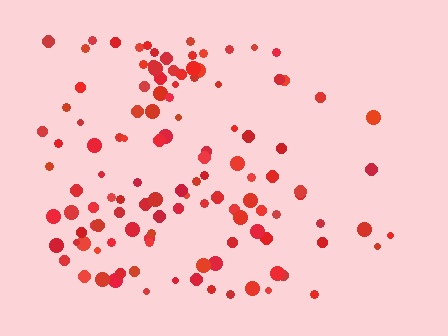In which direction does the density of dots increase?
From right to left, with the left side densest.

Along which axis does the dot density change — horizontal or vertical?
Horizontal.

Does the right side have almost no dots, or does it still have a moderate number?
Still a moderate number, just noticeably fewer than the left.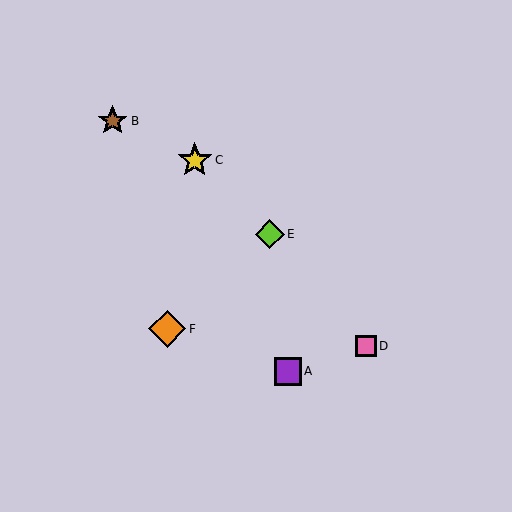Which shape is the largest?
The orange diamond (labeled F) is the largest.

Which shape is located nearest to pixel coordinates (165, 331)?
The orange diamond (labeled F) at (167, 329) is nearest to that location.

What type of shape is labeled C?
Shape C is a yellow star.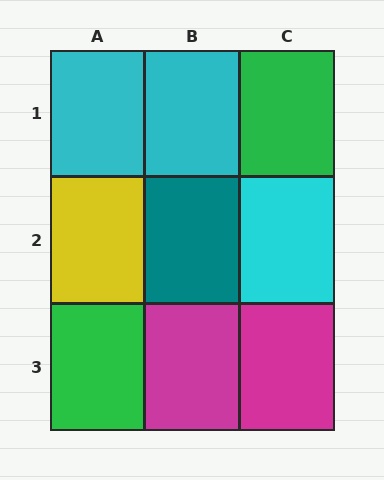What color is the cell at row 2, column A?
Yellow.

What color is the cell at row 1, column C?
Green.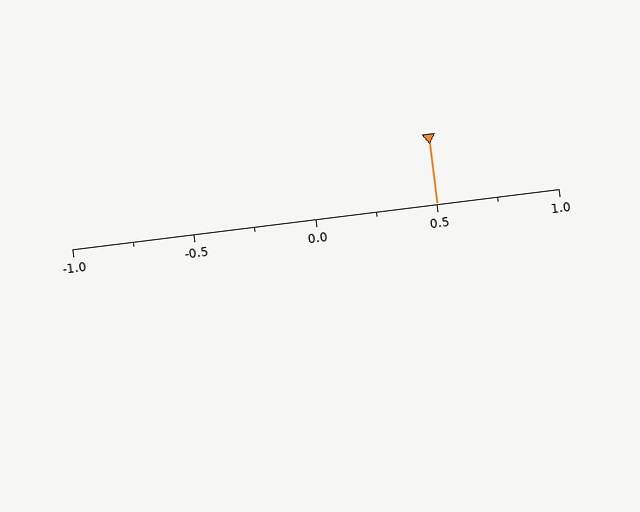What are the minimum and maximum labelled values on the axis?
The axis runs from -1.0 to 1.0.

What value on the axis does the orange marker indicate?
The marker indicates approximately 0.5.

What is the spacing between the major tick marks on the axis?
The major ticks are spaced 0.5 apart.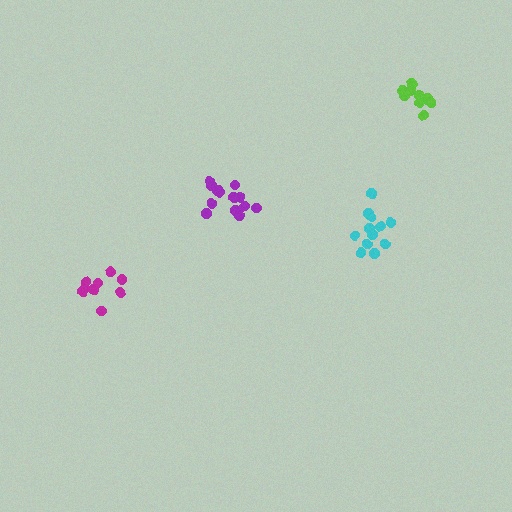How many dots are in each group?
Group 1: 9 dots, Group 2: 9 dots, Group 3: 12 dots, Group 4: 13 dots (43 total).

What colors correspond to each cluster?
The clusters are colored: magenta, lime, cyan, purple.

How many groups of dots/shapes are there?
There are 4 groups.